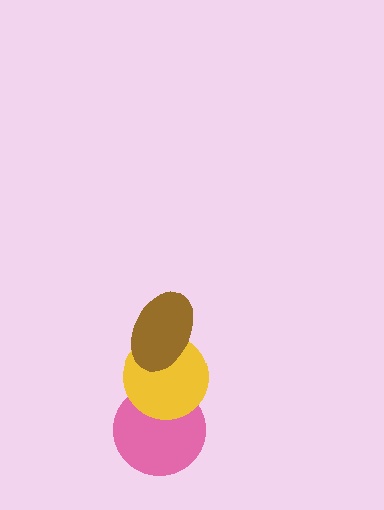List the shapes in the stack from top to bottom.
From top to bottom: the brown ellipse, the yellow circle, the pink circle.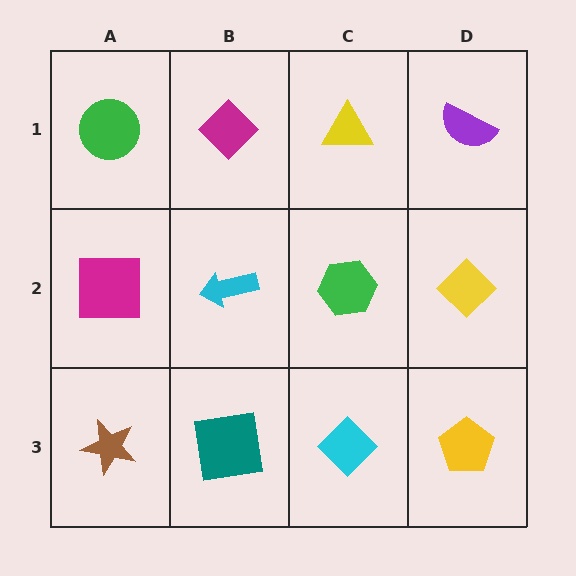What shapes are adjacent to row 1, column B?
A cyan arrow (row 2, column B), a green circle (row 1, column A), a yellow triangle (row 1, column C).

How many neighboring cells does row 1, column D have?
2.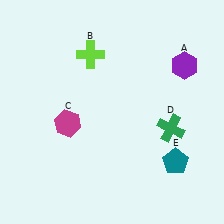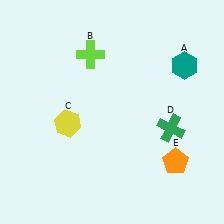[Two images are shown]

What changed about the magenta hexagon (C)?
In Image 1, C is magenta. In Image 2, it changed to yellow.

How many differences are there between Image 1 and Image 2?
There are 3 differences between the two images.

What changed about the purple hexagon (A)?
In Image 1, A is purple. In Image 2, it changed to teal.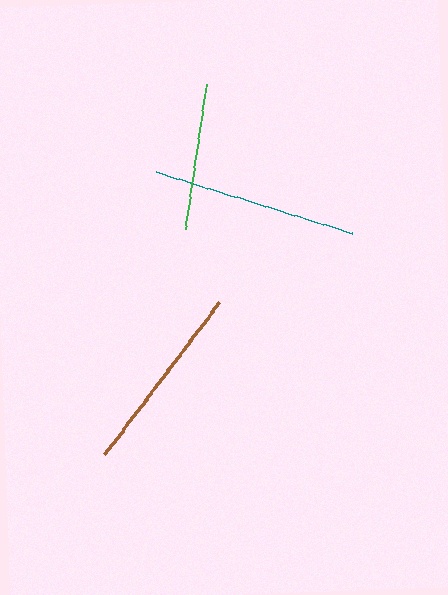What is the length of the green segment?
The green segment is approximately 147 pixels long.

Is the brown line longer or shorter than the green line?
The brown line is longer than the green line.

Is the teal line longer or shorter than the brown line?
The teal line is longer than the brown line.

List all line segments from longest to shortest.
From longest to shortest: teal, brown, green.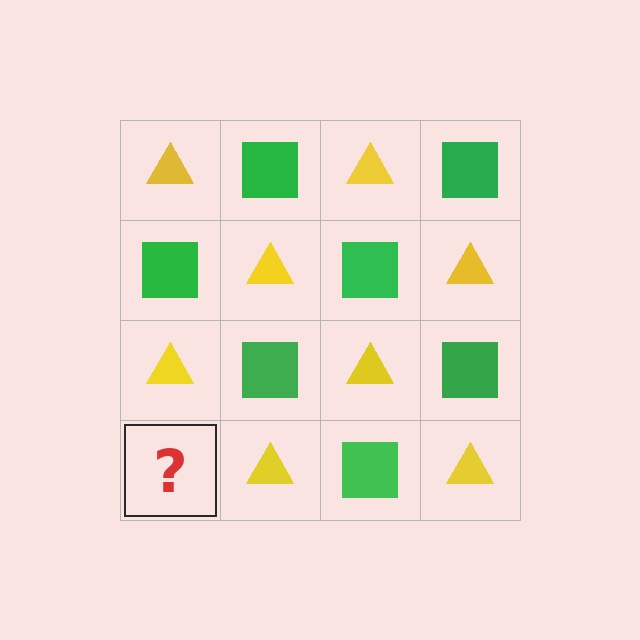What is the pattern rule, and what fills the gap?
The rule is that it alternates yellow triangle and green square in a checkerboard pattern. The gap should be filled with a green square.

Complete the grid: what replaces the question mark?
The question mark should be replaced with a green square.